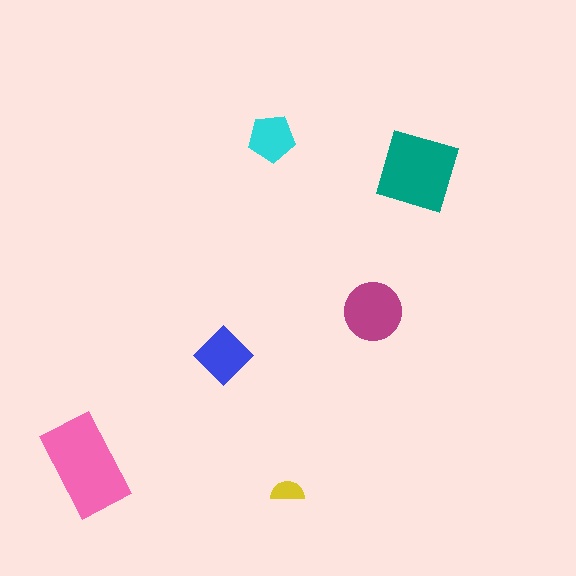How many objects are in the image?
There are 6 objects in the image.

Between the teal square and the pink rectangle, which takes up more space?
The pink rectangle.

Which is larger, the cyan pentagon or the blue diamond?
The blue diamond.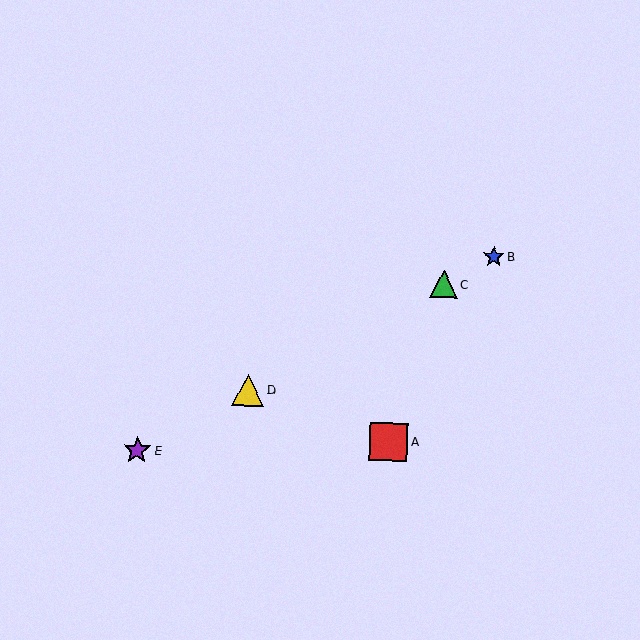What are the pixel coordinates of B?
Object B is at (494, 257).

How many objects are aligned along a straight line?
4 objects (B, C, D, E) are aligned along a straight line.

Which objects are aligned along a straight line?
Objects B, C, D, E are aligned along a straight line.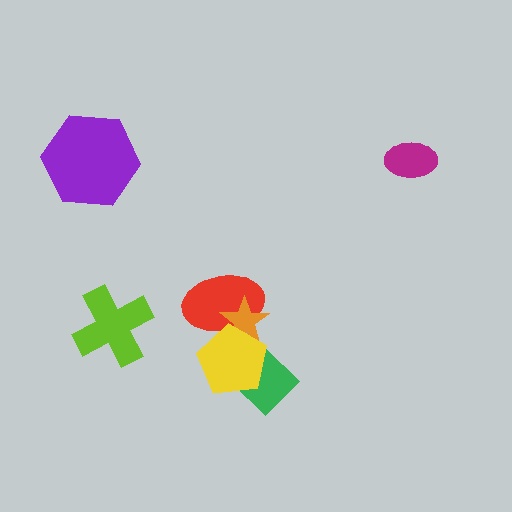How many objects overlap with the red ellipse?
2 objects overlap with the red ellipse.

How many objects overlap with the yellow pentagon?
3 objects overlap with the yellow pentagon.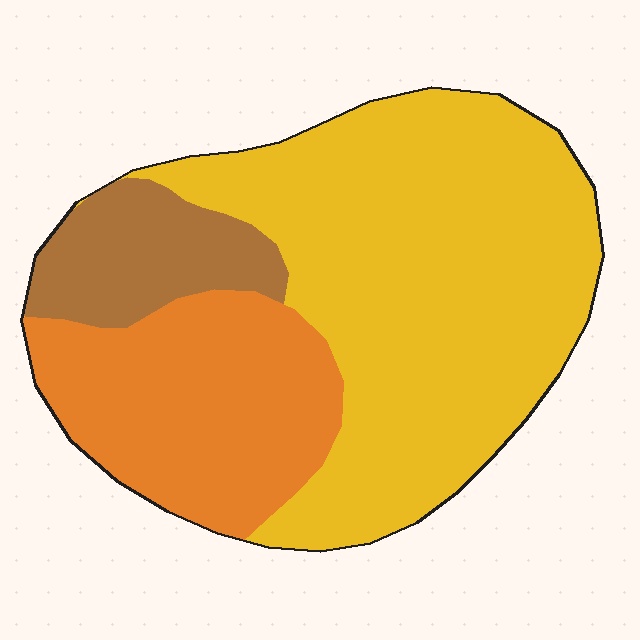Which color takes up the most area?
Yellow, at roughly 60%.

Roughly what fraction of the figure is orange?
Orange takes up about one quarter (1/4) of the figure.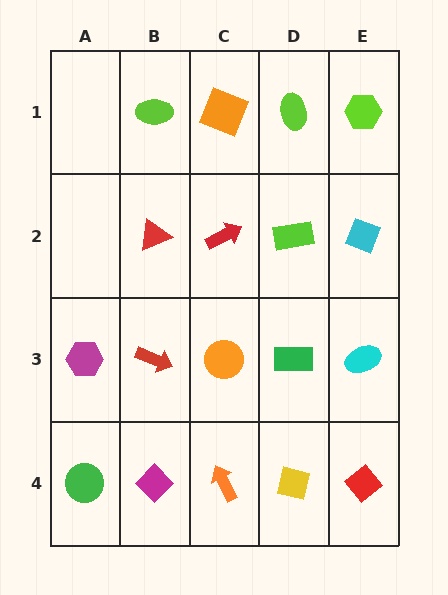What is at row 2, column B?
A red triangle.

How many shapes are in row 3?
5 shapes.